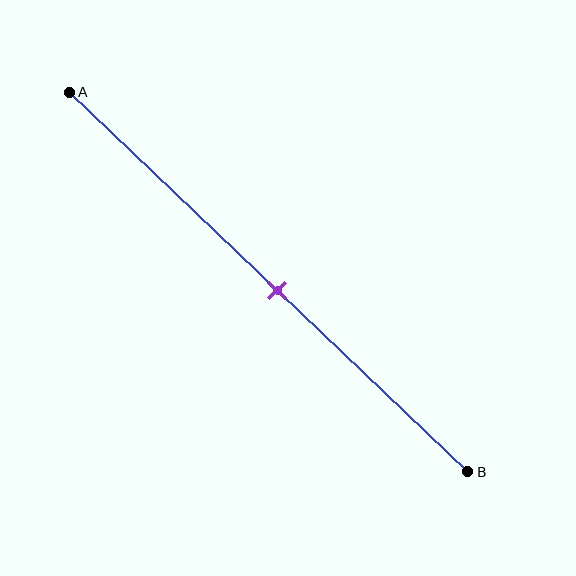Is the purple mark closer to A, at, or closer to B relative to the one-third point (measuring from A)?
The purple mark is closer to point B than the one-third point of segment AB.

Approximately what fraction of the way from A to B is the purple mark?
The purple mark is approximately 50% of the way from A to B.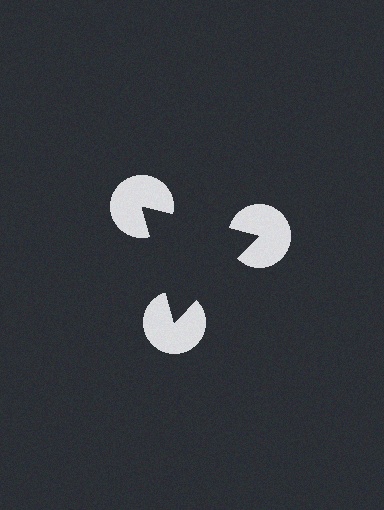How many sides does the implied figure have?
3 sides.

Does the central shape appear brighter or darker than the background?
It typically appears slightly darker than the background, even though no actual brightness change is drawn.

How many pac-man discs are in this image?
There are 3 — one at each vertex of the illusory triangle.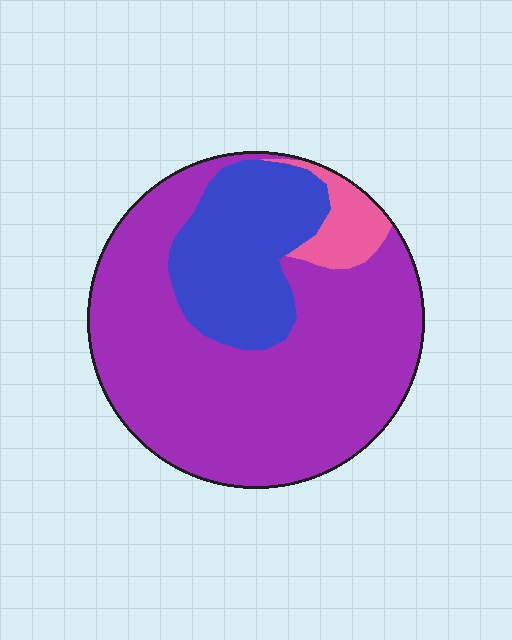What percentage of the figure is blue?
Blue covers roughly 25% of the figure.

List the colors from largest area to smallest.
From largest to smallest: purple, blue, pink.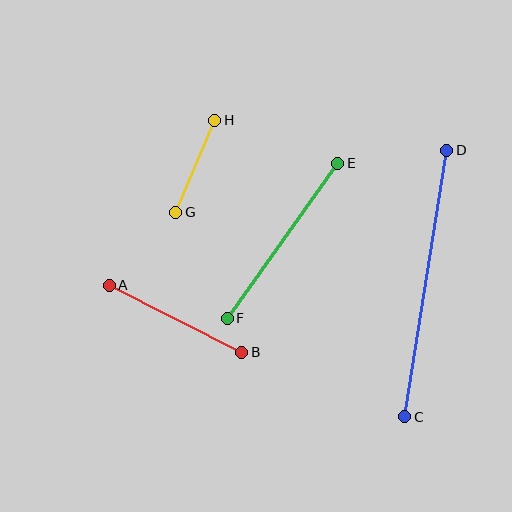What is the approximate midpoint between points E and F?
The midpoint is at approximately (282, 241) pixels.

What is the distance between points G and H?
The distance is approximately 100 pixels.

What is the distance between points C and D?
The distance is approximately 270 pixels.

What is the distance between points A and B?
The distance is approximately 149 pixels.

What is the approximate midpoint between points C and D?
The midpoint is at approximately (426, 283) pixels.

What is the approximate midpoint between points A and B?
The midpoint is at approximately (175, 319) pixels.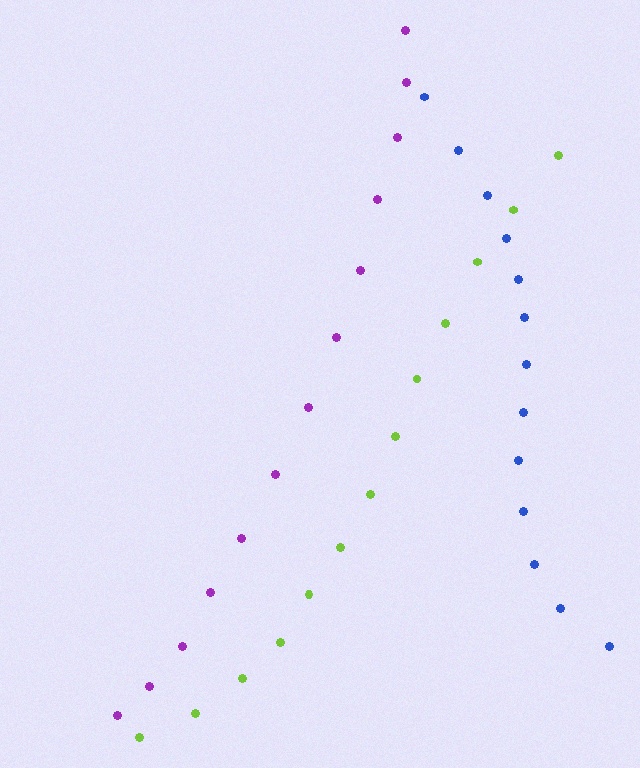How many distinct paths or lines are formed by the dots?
There are 3 distinct paths.